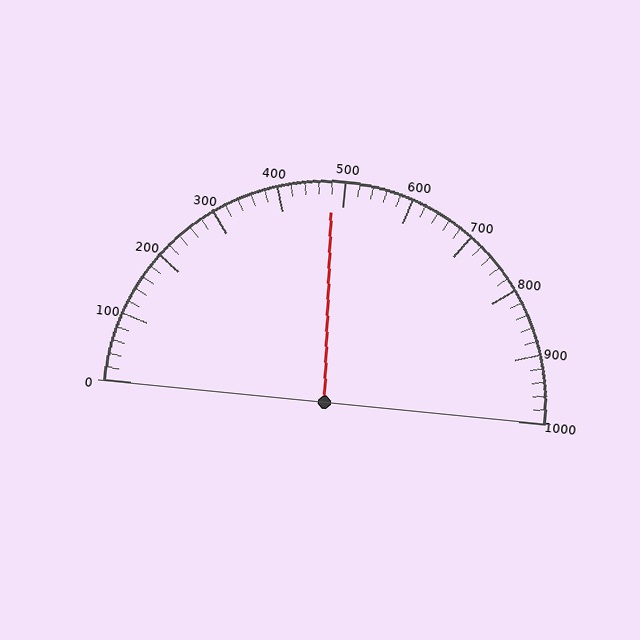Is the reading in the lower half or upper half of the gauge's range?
The reading is in the lower half of the range (0 to 1000).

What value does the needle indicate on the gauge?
The needle indicates approximately 480.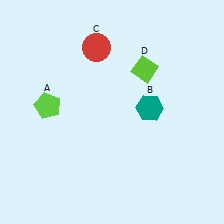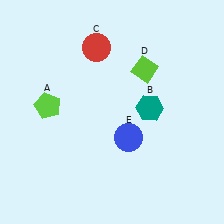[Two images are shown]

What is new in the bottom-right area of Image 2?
A blue circle (E) was added in the bottom-right area of Image 2.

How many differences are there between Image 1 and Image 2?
There is 1 difference between the two images.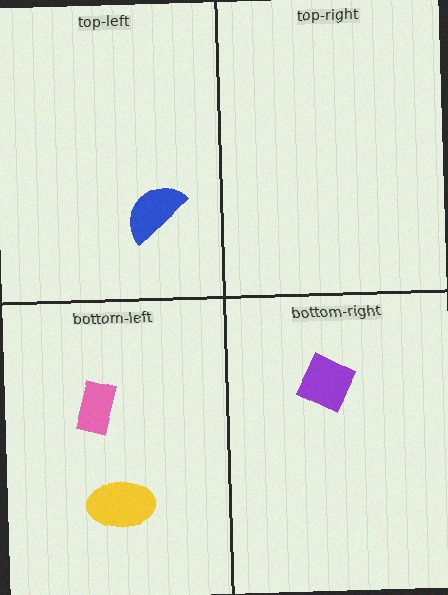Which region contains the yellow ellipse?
The bottom-left region.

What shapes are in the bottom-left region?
The yellow ellipse, the pink rectangle.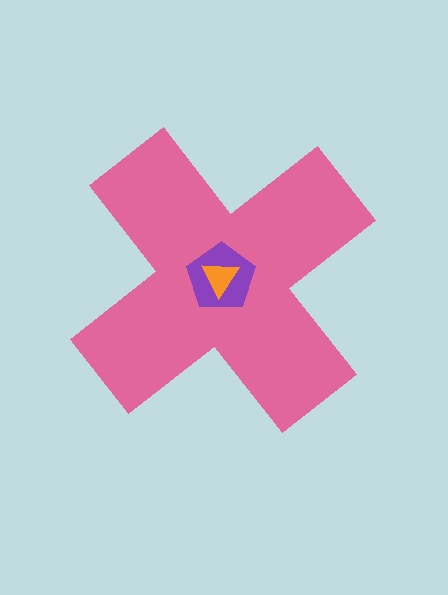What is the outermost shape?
The pink cross.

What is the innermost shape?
The orange triangle.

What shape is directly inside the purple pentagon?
The orange triangle.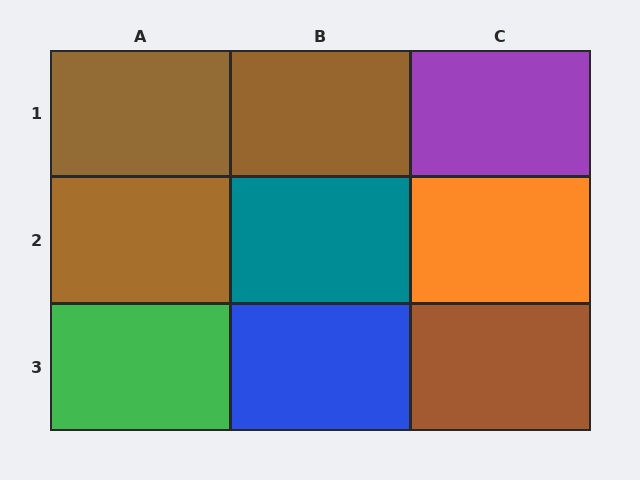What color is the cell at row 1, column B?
Brown.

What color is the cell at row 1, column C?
Purple.